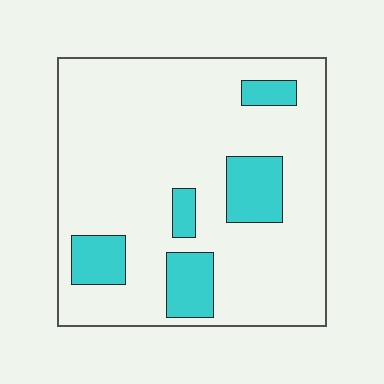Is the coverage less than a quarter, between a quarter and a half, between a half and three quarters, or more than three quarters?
Less than a quarter.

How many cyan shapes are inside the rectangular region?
5.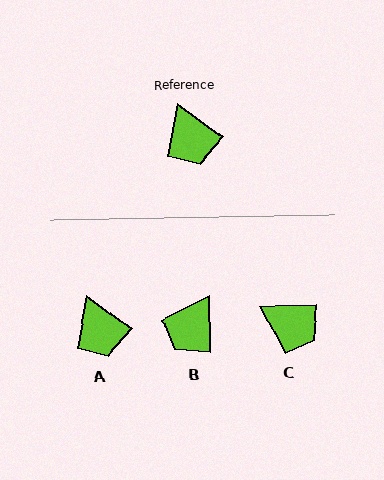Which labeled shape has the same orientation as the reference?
A.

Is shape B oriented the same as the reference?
No, it is off by about 52 degrees.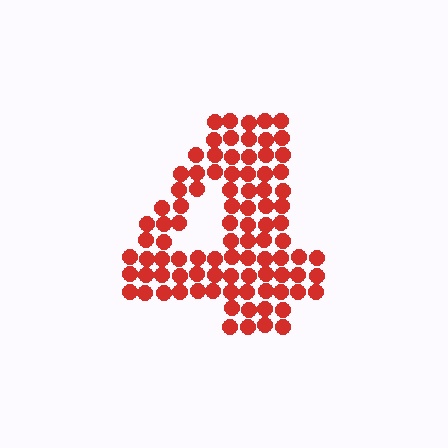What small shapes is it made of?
It is made of small circles.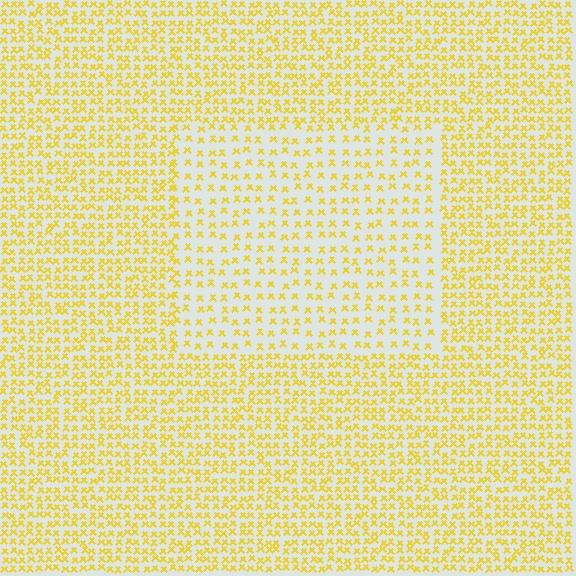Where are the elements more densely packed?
The elements are more densely packed outside the rectangle boundary.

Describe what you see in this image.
The image contains small yellow elements arranged at two different densities. A rectangle-shaped region is visible where the elements are less densely packed than the surrounding area.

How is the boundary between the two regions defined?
The boundary is defined by a change in element density (approximately 1.9x ratio). All elements are the same color, size, and shape.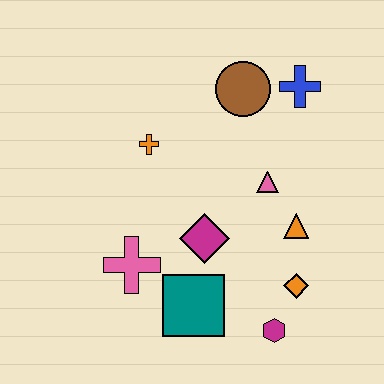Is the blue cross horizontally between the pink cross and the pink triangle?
No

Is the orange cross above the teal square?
Yes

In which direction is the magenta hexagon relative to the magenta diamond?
The magenta hexagon is below the magenta diamond.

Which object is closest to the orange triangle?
The pink triangle is closest to the orange triangle.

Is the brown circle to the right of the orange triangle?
No